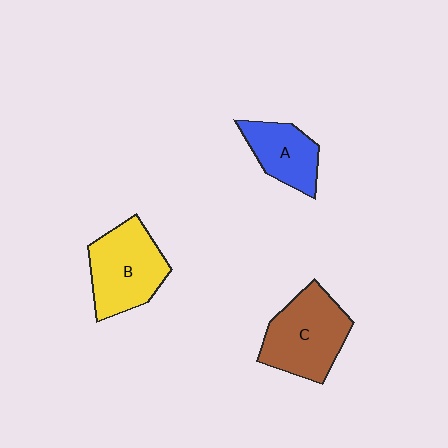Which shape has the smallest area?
Shape A (blue).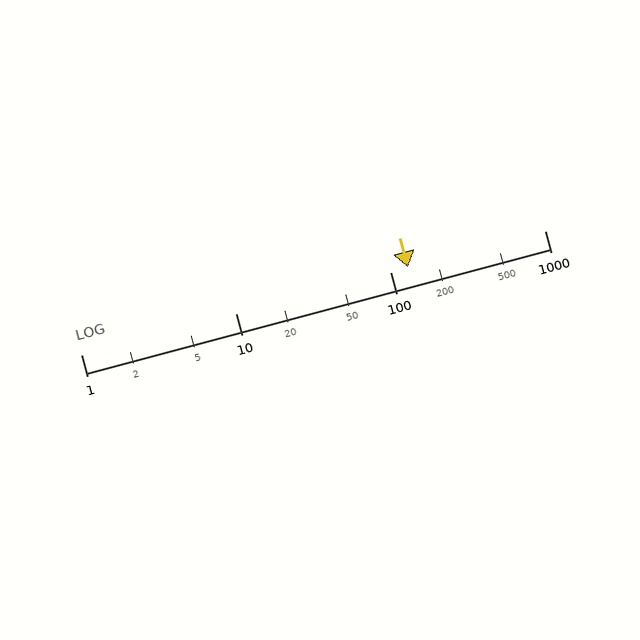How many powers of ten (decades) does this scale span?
The scale spans 3 decades, from 1 to 1000.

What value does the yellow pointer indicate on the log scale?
The pointer indicates approximately 130.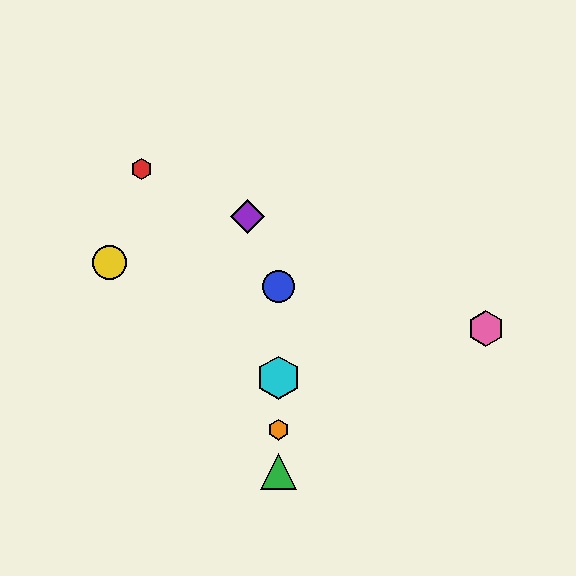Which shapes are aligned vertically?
The blue circle, the green triangle, the orange hexagon, the cyan hexagon are aligned vertically.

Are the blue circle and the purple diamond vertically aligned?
No, the blue circle is at x≈278 and the purple diamond is at x≈248.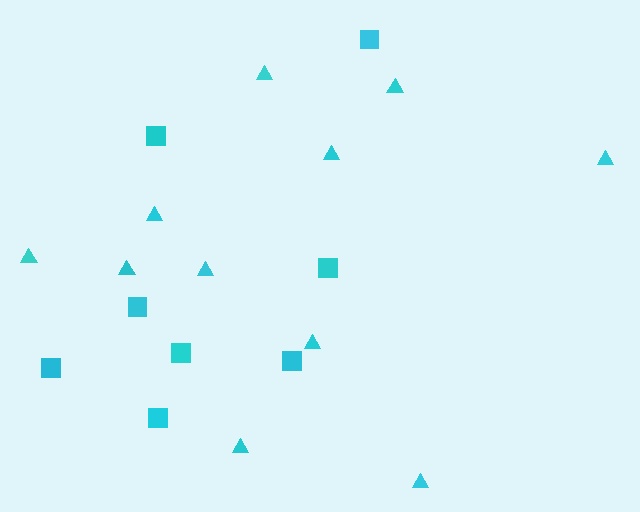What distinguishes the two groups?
There are 2 groups: one group of triangles (11) and one group of squares (8).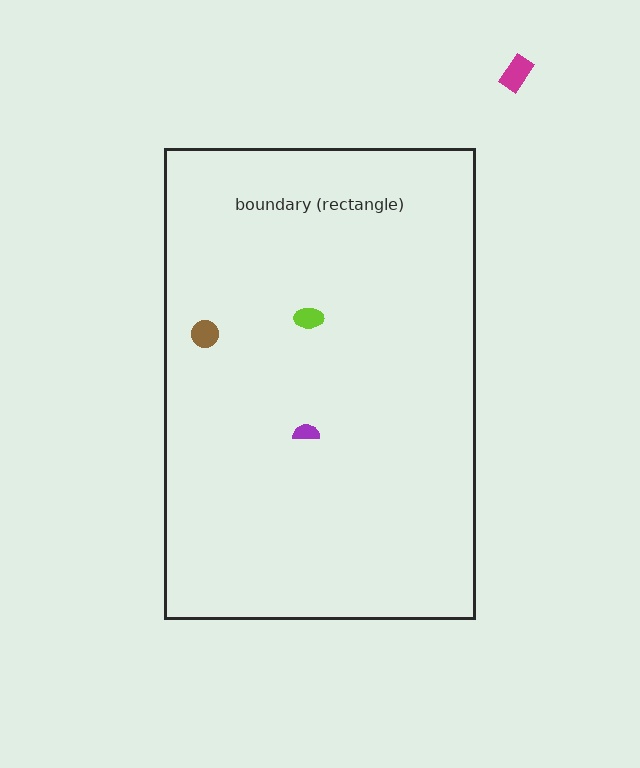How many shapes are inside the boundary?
3 inside, 1 outside.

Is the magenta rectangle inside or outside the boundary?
Outside.